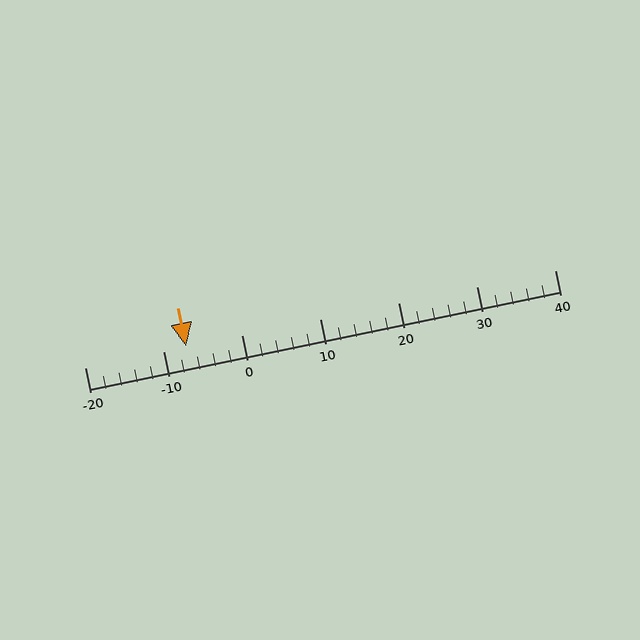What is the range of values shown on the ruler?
The ruler shows values from -20 to 40.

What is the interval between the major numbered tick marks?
The major tick marks are spaced 10 units apart.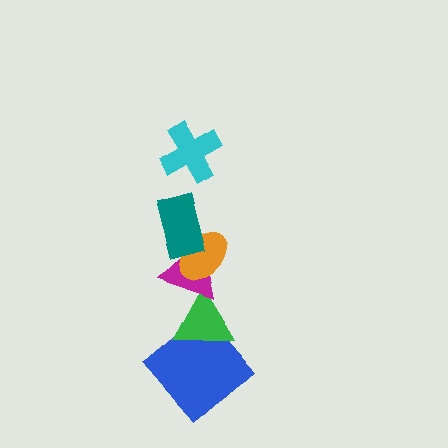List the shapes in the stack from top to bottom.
From top to bottom: the cyan cross, the teal rectangle, the orange ellipse, the magenta triangle, the green triangle, the blue diamond.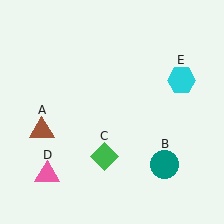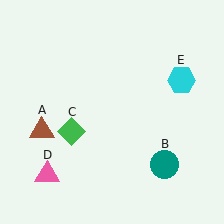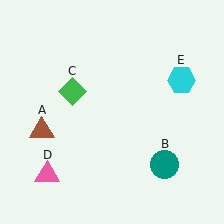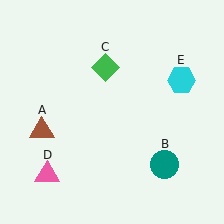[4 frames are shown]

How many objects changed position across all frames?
1 object changed position: green diamond (object C).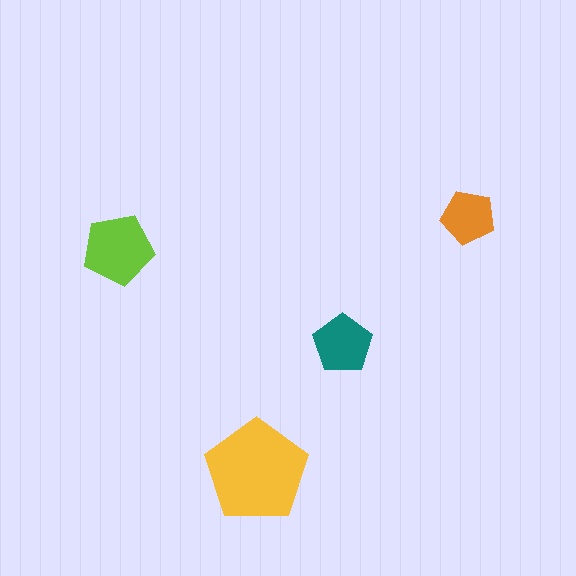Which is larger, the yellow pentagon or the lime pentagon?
The yellow one.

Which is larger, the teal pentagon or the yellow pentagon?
The yellow one.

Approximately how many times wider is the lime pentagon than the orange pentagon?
About 1.5 times wider.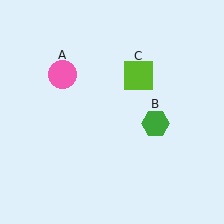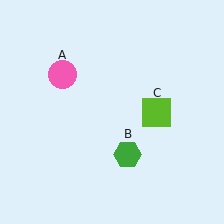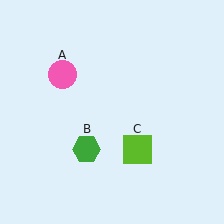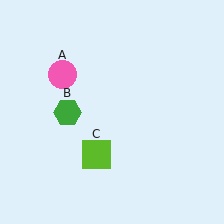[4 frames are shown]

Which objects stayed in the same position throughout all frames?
Pink circle (object A) remained stationary.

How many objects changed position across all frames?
2 objects changed position: green hexagon (object B), lime square (object C).